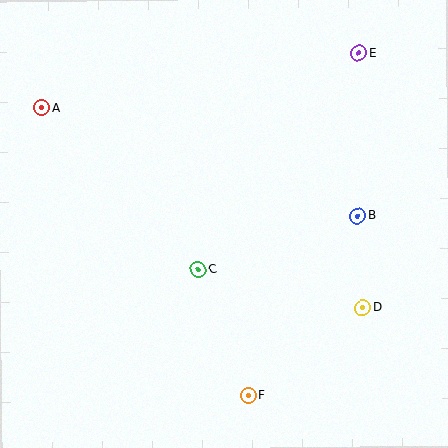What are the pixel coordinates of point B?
Point B is at (357, 216).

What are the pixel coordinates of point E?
Point E is at (359, 53).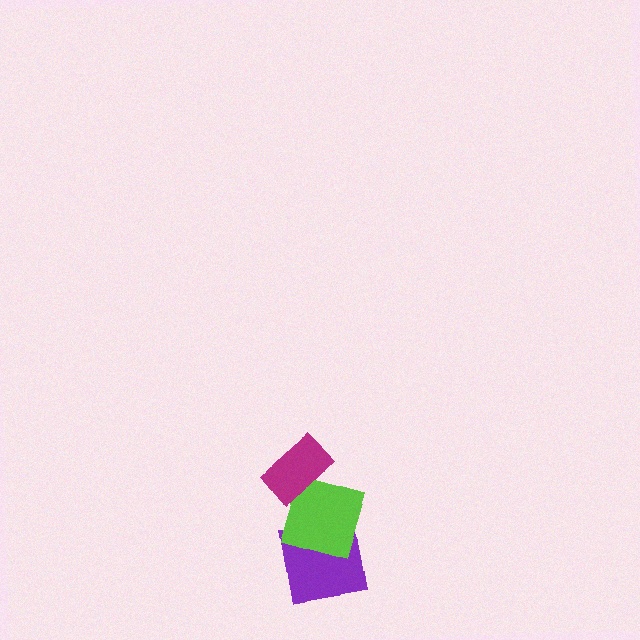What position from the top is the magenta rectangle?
The magenta rectangle is 1st from the top.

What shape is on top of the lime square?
The magenta rectangle is on top of the lime square.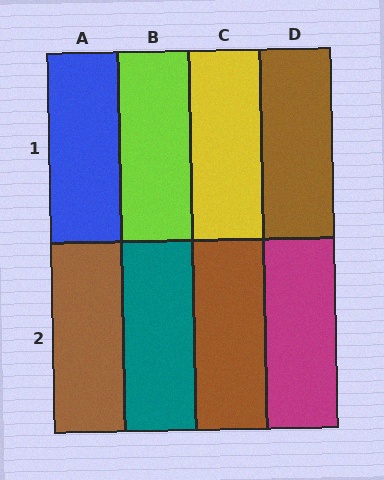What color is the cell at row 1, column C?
Yellow.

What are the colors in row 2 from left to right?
Brown, teal, brown, magenta.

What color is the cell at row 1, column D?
Brown.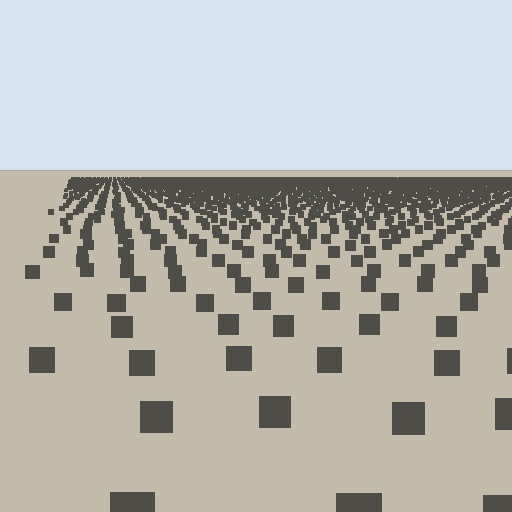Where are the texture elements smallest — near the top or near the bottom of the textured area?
Near the top.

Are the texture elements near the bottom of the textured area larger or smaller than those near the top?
Larger. Near the bottom, elements are closer to the viewer and appear at a bigger on-screen size.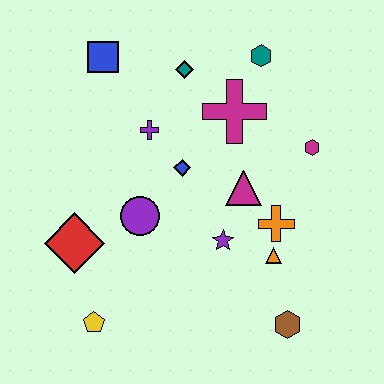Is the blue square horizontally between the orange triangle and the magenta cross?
No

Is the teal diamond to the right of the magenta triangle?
No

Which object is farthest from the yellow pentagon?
The teal hexagon is farthest from the yellow pentagon.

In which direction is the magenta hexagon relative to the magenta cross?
The magenta hexagon is to the right of the magenta cross.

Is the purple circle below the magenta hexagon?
Yes